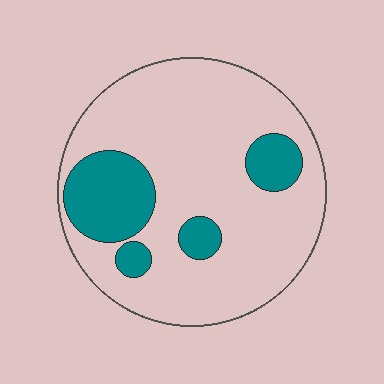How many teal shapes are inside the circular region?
4.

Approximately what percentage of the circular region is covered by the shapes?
Approximately 20%.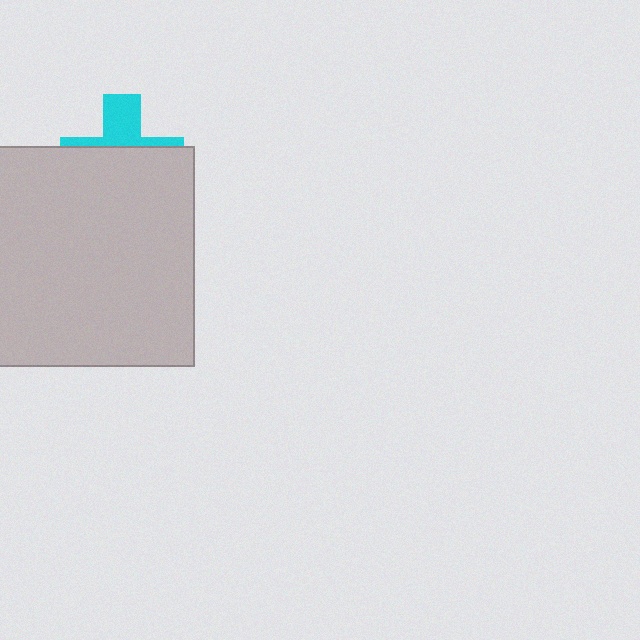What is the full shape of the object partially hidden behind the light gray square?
The partially hidden object is a cyan cross.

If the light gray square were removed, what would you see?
You would see the complete cyan cross.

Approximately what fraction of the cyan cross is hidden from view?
Roughly 67% of the cyan cross is hidden behind the light gray square.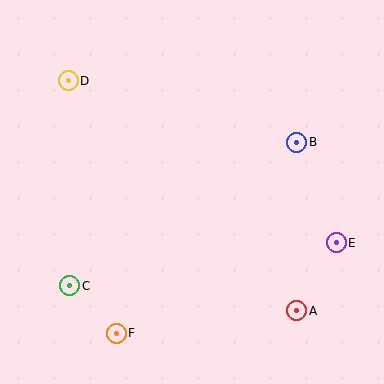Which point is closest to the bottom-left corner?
Point C is closest to the bottom-left corner.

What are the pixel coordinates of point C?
Point C is at (70, 286).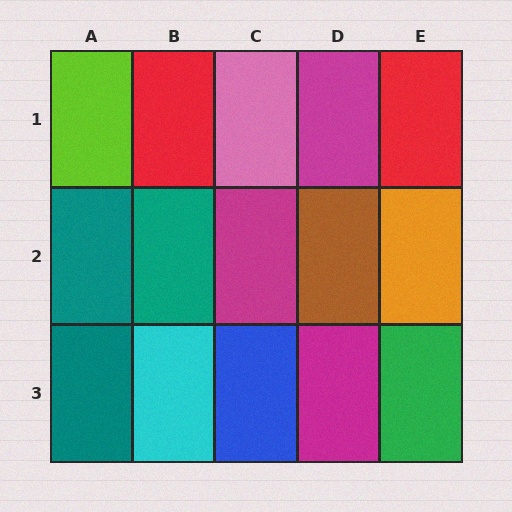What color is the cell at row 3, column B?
Cyan.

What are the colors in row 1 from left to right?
Lime, red, pink, magenta, red.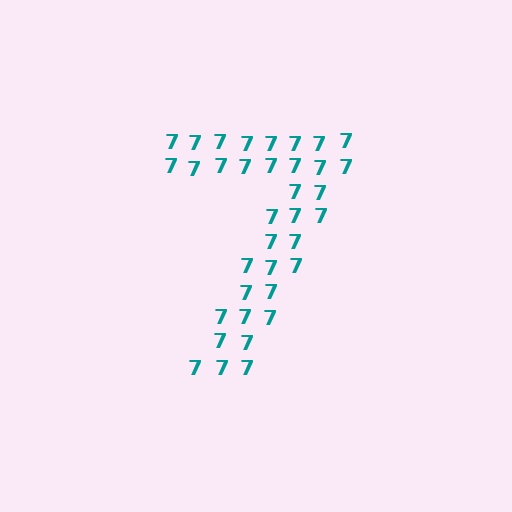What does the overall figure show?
The overall figure shows the digit 7.